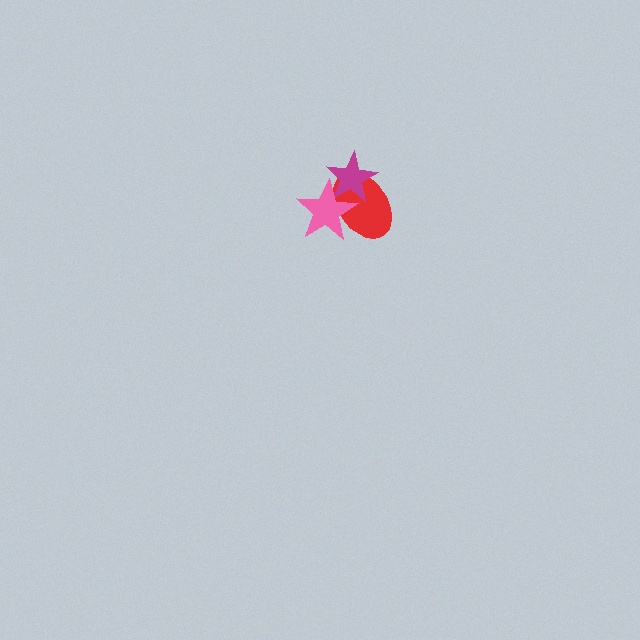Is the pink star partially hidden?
No, no other shape covers it.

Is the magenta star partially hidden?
Yes, it is partially covered by another shape.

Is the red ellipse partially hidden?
Yes, it is partially covered by another shape.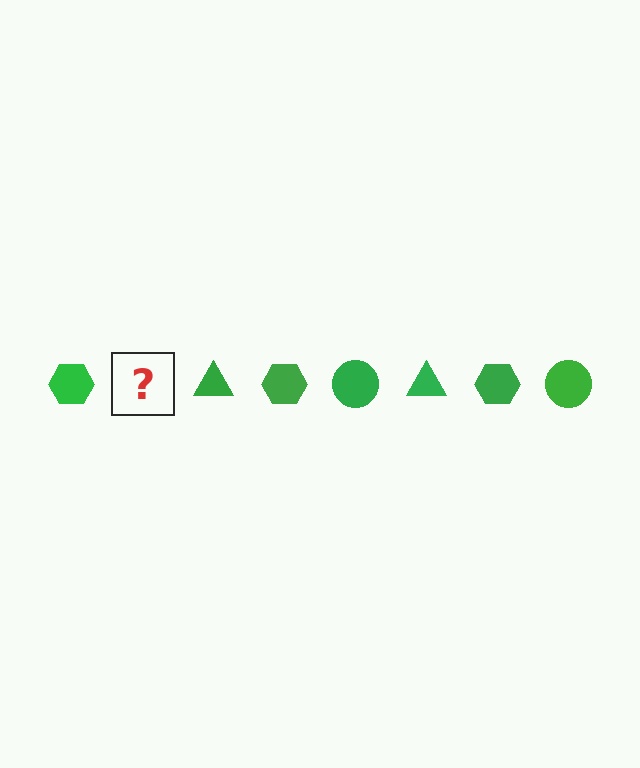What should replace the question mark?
The question mark should be replaced with a green circle.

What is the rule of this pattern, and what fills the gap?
The rule is that the pattern cycles through hexagon, circle, triangle shapes in green. The gap should be filled with a green circle.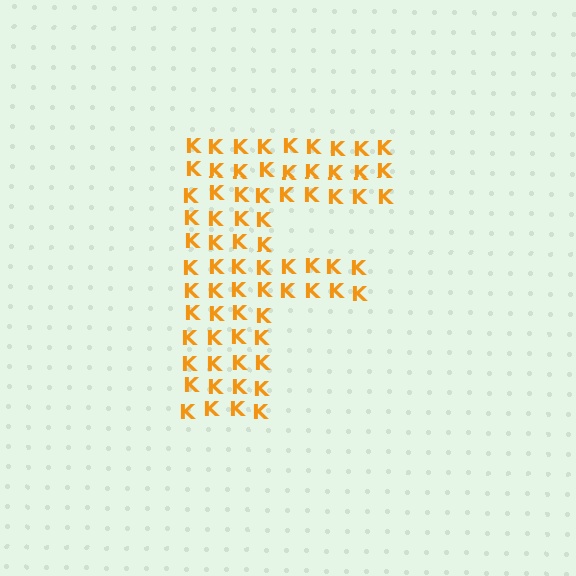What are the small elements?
The small elements are letter K's.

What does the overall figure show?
The overall figure shows the letter F.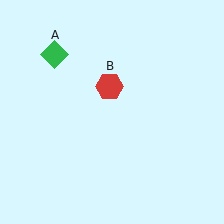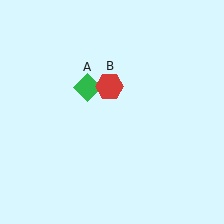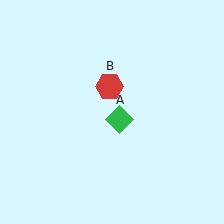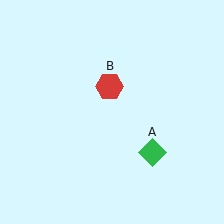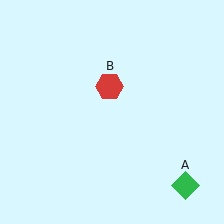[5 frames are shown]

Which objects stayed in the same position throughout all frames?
Red hexagon (object B) remained stationary.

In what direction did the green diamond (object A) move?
The green diamond (object A) moved down and to the right.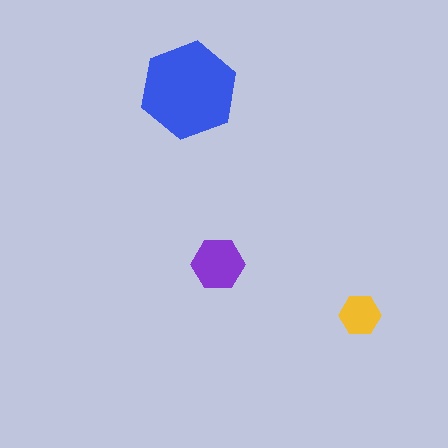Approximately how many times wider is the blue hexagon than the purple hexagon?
About 2 times wider.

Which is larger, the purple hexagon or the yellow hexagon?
The purple one.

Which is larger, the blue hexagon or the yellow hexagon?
The blue one.